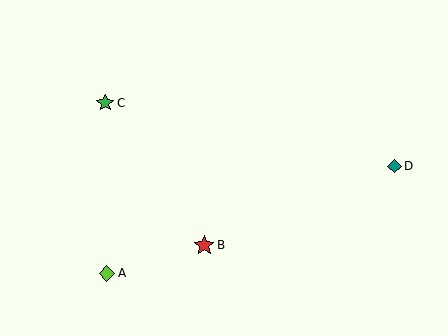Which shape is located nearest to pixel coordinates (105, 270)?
The lime diamond (labeled A) at (107, 273) is nearest to that location.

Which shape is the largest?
The red star (labeled B) is the largest.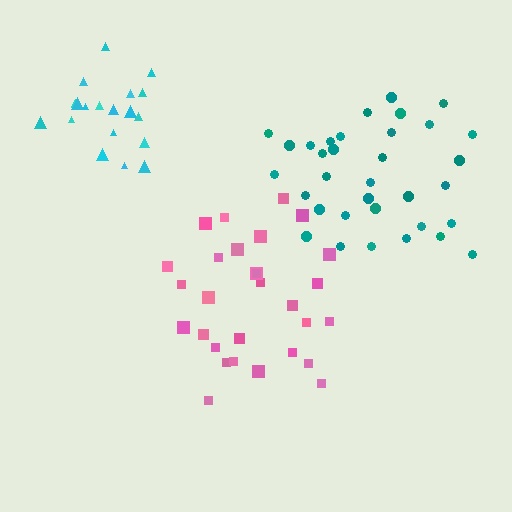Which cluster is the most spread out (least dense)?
Teal.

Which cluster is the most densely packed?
Cyan.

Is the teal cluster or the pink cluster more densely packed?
Pink.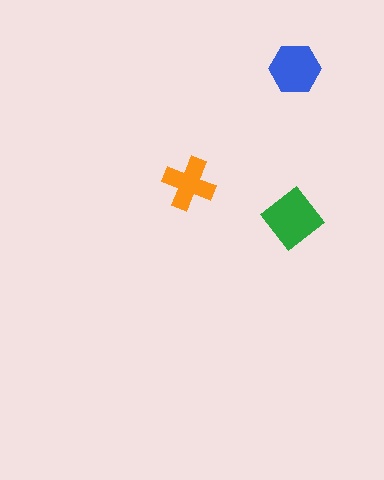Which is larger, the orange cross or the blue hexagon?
The blue hexagon.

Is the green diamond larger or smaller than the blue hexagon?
Larger.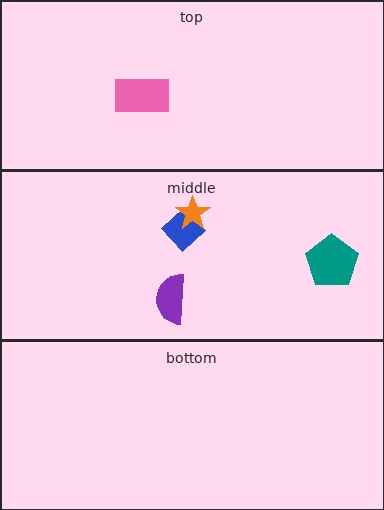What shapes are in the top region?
The pink rectangle.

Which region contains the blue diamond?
The middle region.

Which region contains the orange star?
The middle region.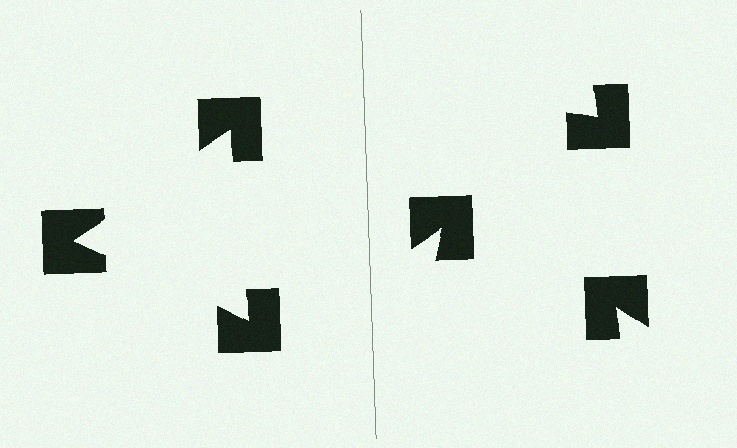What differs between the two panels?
The notched squares are positioned identically on both sides; only the wedge orientations differ. On the left they align to a triangle; on the right they are misaligned.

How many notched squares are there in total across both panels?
6 — 3 on each side.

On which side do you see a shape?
An illusory triangle appears on the left side. On the right side the wedge cuts are rotated, so no coherent shape forms.